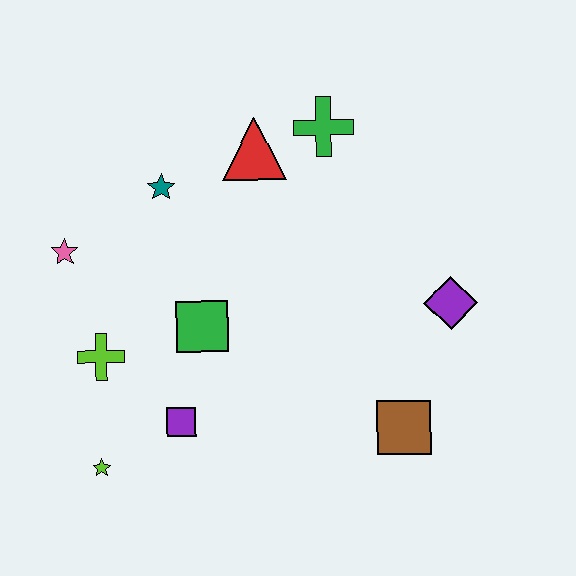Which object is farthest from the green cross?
The lime star is farthest from the green cross.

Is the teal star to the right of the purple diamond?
No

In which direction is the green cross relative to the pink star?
The green cross is to the right of the pink star.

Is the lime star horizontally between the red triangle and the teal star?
No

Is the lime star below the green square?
Yes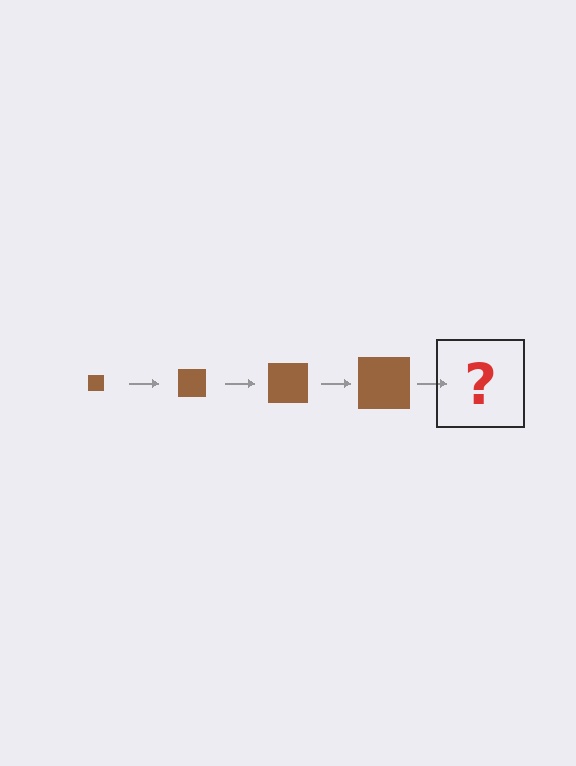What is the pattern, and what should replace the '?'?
The pattern is that the square gets progressively larger each step. The '?' should be a brown square, larger than the previous one.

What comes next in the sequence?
The next element should be a brown square, larger than the previous one.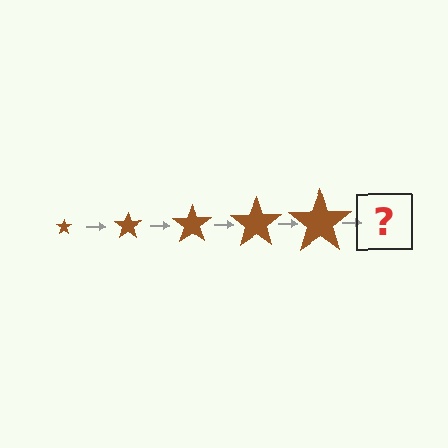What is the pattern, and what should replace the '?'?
The pattern is that the star gets progressively larger each step. The '?' should be a brown star, larger than the previous one.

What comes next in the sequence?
The next element should be a brown star, larger than the previous one.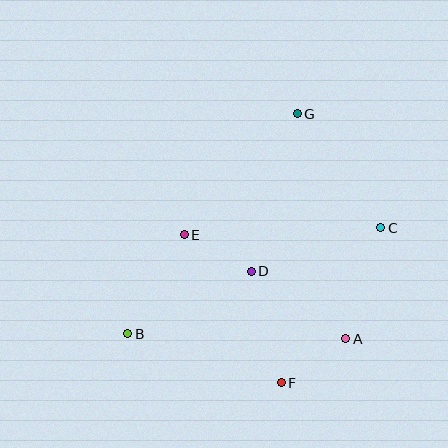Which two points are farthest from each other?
Points B and G are farthest from each other.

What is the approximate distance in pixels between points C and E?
The distance between C and E is approximately 197 pixels.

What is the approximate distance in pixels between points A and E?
The distance between A and E is approximately 192 pixels.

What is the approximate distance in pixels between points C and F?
The distance between C and F is approximately 184 pixels.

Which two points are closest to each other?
Points D and E are closest to each other.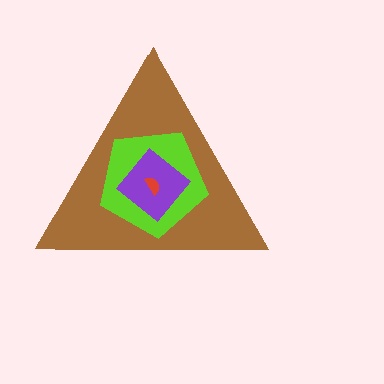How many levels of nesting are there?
4.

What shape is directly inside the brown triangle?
The lime pentagon.